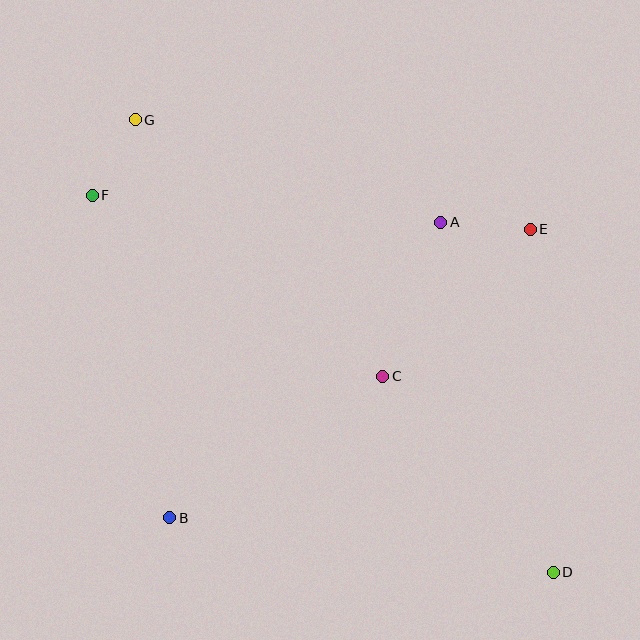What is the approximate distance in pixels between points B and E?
The distance between B and E is approximately 461 pixels.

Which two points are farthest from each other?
Points D and G are farthest from each other.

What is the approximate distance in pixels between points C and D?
The distance between C and D is approximately 260 pixels.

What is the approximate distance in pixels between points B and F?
The distance between B and F is approximately 332 pixels.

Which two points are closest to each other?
Points F and G are closest to each other.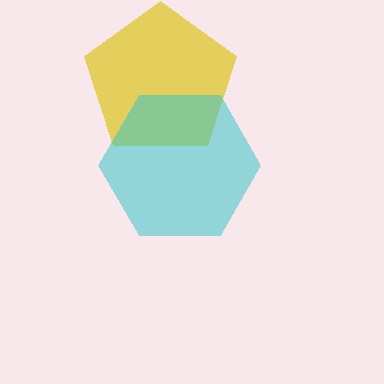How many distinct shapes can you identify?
There are 2 distinct shapes: a yellow pentagon, a cyan hexagon.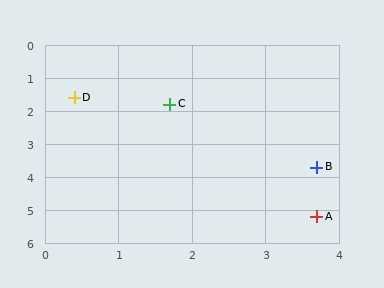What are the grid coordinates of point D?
Point D is at approximately (0.4, 1.6).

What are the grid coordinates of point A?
Point A is at approximately (3.7, 5.2).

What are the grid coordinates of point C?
Point C is at approximately (1.7, 1.8).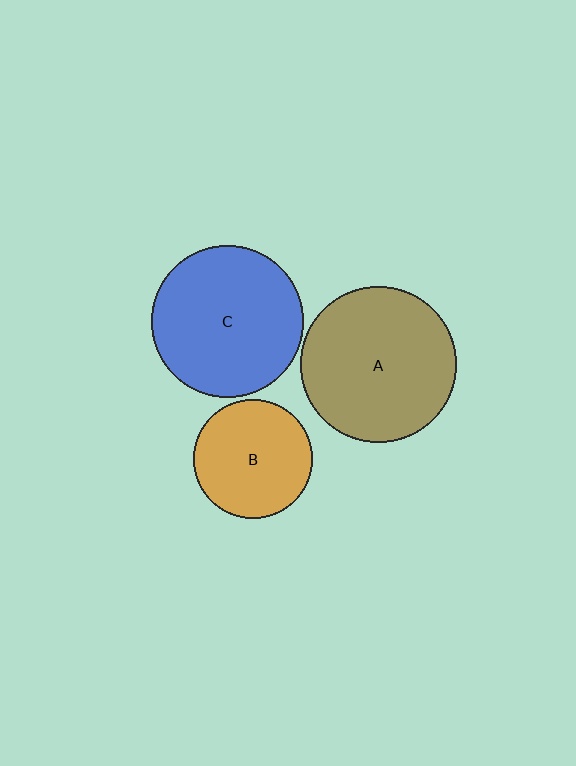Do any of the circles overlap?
No, none of the circles overlap.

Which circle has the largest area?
Circle A (brown).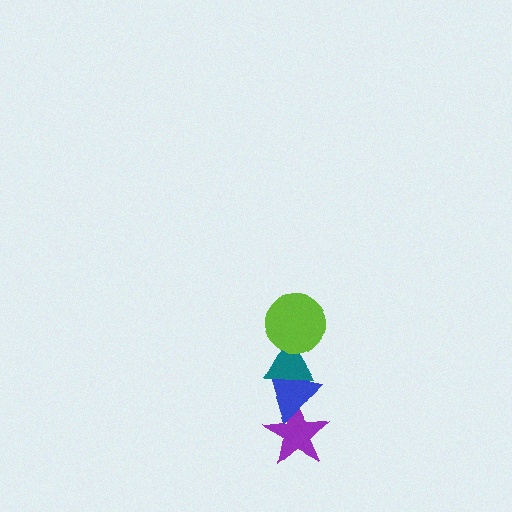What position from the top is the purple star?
The purple star is 4th from the top.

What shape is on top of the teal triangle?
The lime circle is on top of the teal triangle.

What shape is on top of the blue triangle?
The teal triangle is on top of the blue triangle.